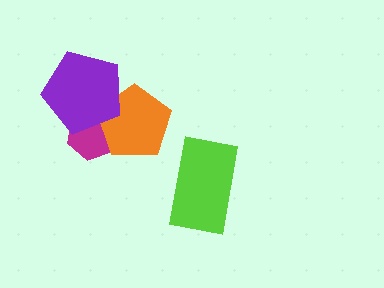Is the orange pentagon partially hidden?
Yes, it is partially covered by another shape.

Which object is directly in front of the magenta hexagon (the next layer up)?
The orange pentagon is directly in front of the magenta hexagon.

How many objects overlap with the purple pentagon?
2 objects overlap with the purple pentagon.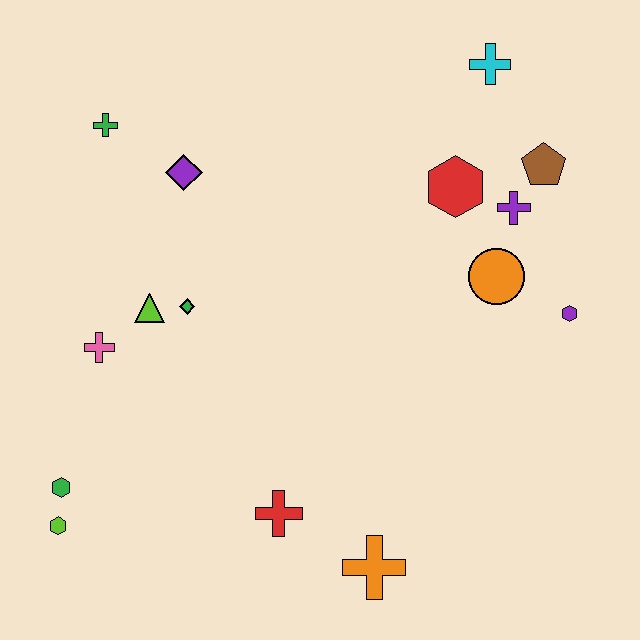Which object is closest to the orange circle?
The purple cross is closest to the orange circle.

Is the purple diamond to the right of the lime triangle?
Yes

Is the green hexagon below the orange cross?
No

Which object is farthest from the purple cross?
The lime hexagon is farthest from the purple cross.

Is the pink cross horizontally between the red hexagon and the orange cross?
No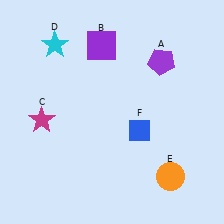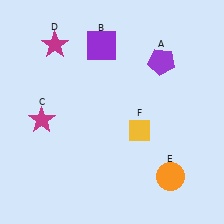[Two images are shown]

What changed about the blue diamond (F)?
In Image 1, F is blue. In Image 2, it changed to yellow.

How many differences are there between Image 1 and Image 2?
There are 2 differences between the two images.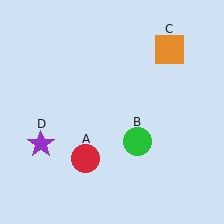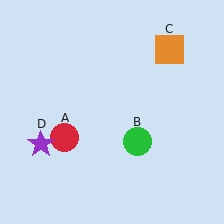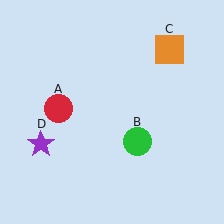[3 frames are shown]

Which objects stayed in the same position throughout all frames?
Green circle (object B) and orange square (object C) and purple star (object D) remained stationary.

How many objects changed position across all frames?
1 object changed position: red circle (object A).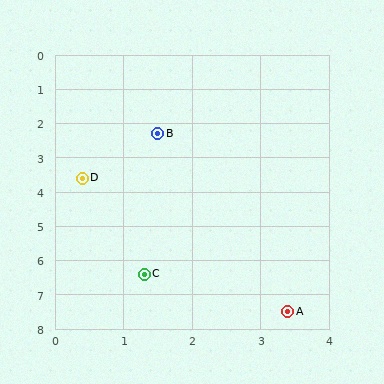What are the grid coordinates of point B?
Point B is at approximately (1.5, 2.3).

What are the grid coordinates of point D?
Point D is at approximately (0.4, 3.6).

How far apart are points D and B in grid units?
Points D and B are about 1.7 grid units apart.